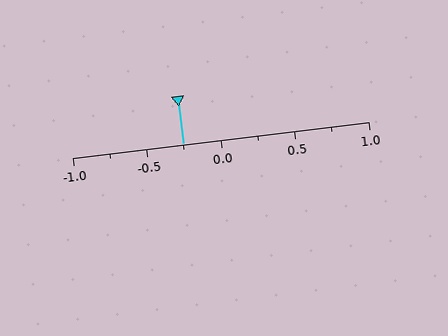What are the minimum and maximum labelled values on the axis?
The axis runs from -1.0 to 1.0.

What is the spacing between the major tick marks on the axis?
The major ticks are spaced 0.5 apart.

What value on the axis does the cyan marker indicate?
The marker indicates approximately -0.25.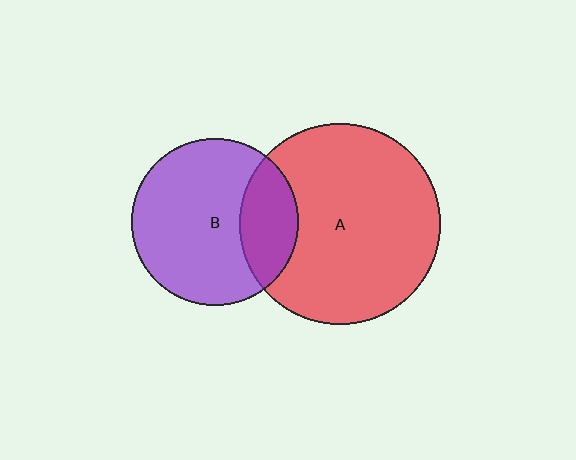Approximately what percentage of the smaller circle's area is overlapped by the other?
Approximately 25%.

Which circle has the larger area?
Circle A (red).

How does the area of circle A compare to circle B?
Approximately 1.5 times.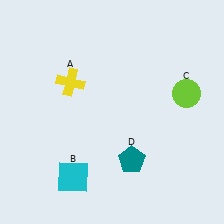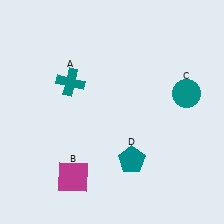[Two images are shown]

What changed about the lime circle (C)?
In Image 1, C is lime. In Image 2, it changed to teal.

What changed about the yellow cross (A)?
In Image 1, A is yellow. In Image 2, it changed to teal.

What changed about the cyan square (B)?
In Image 1, B is cyan. In Image 2, it changed to magenta.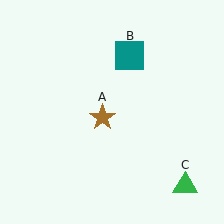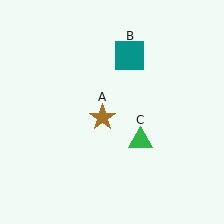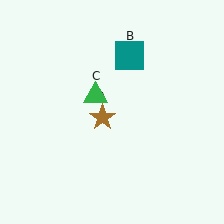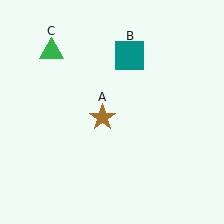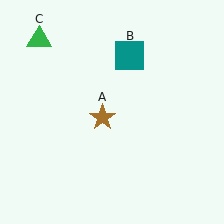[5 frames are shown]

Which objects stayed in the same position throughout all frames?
Brown star (object A) and teal square (object B) remained stationary.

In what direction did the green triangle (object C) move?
The green triangle (object C) moved up and to the left.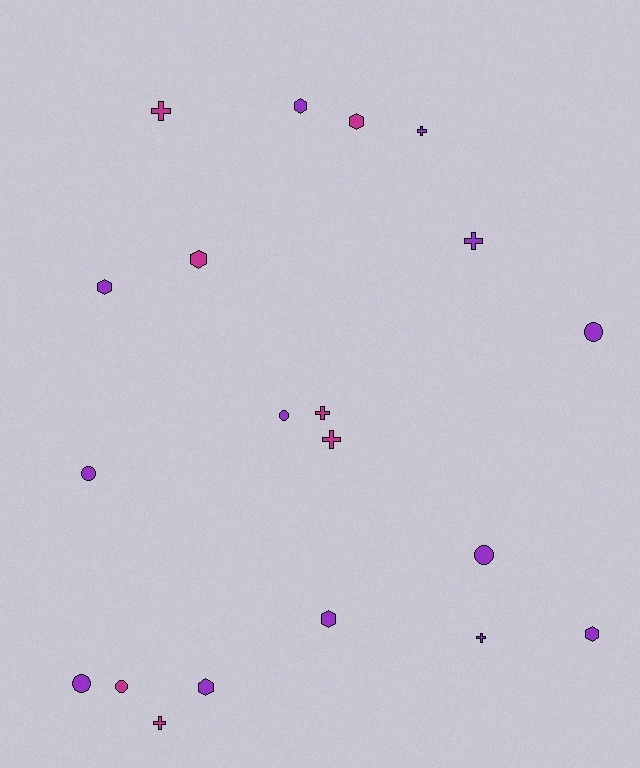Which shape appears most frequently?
Hexagon, with 7 objects.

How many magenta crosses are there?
There are 4 magenta crosses.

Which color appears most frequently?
Purple, with 13 objects.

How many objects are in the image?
There are 20 objects.